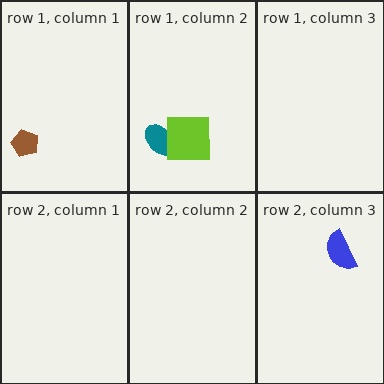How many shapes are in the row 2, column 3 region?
1.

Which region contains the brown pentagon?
The row 1, column 1 region.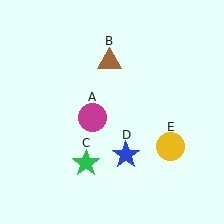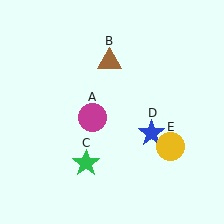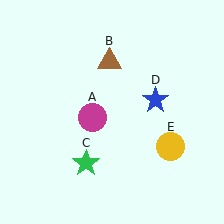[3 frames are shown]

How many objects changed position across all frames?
1 object changed position: blue star (object D).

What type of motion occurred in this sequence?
The blue star (object D) rotated counterclockwise around the center of the scene.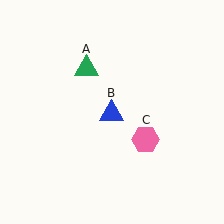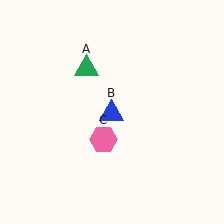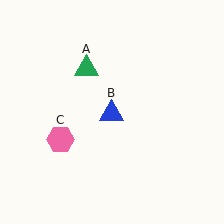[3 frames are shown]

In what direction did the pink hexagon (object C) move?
The pink hexagon (object C) moved left.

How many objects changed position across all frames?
1 object changed position: pink hexagon (object C).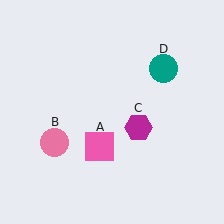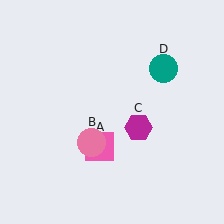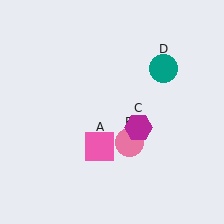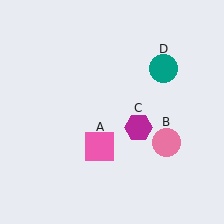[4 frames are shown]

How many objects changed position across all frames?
1 object changed position: pink circle (object B).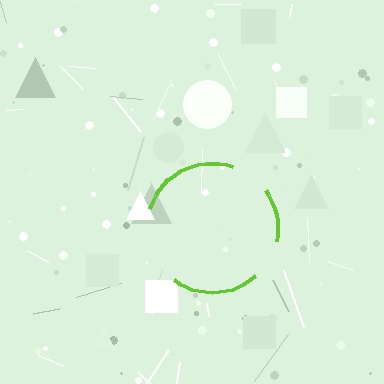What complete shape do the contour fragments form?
The contour fragments form a circle.